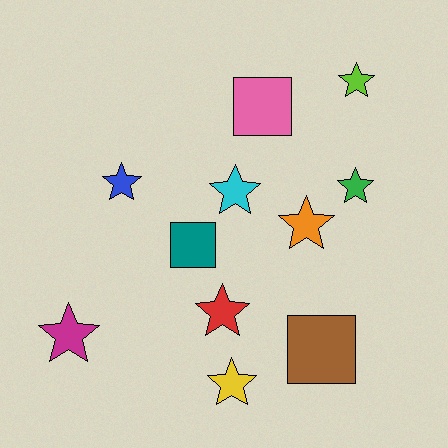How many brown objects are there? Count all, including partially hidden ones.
There is 1 brown object.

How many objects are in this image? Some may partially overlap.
There are 11 objects.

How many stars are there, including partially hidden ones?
There are 8 stars.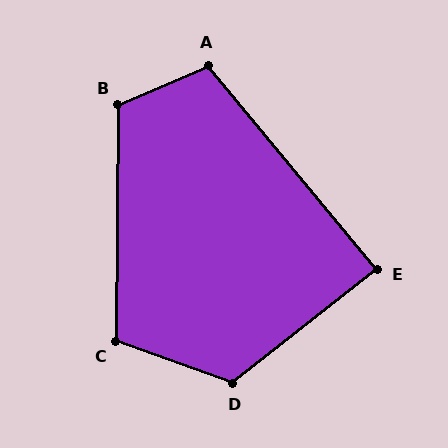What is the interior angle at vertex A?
Approximately 106 degrees (obtuse).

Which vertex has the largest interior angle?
D, at approximately 122 degrees.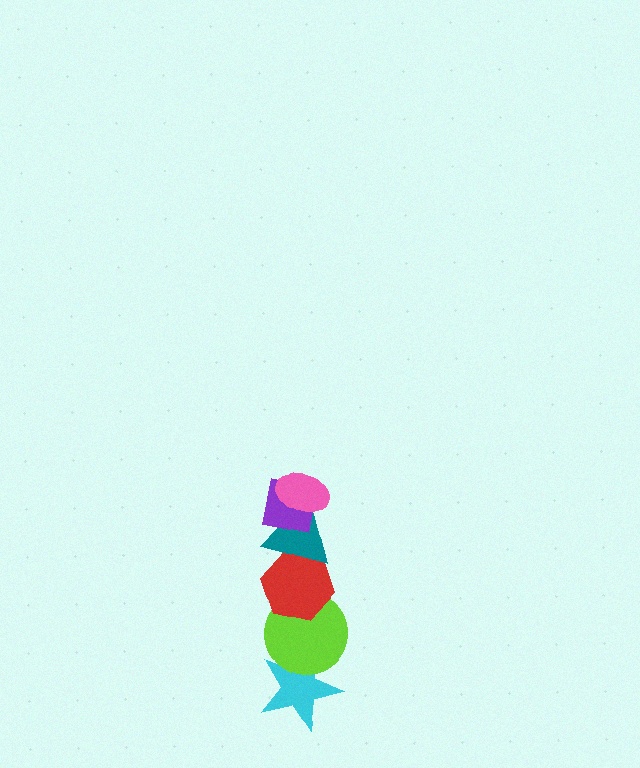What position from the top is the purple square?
The purple square is 2nd from the top.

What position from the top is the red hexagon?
The red hexagon is 4th from the top.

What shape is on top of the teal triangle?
The purple square is on top of the teal triangle.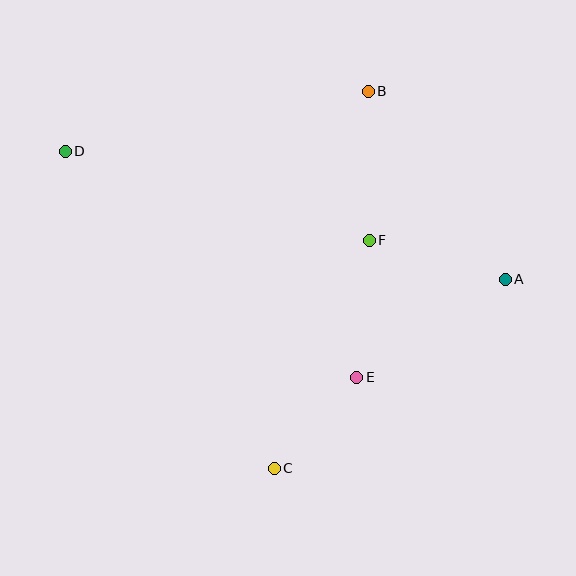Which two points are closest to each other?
Points C and E are closest to each other.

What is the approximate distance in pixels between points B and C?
The distance between B and C is approximately 389 pixels.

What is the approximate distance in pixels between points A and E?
The distance between A and E is approximately 178 pixels.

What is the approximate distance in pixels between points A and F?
The distance between A and F is approximately 142 pixels.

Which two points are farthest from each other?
Points A and D are farthest from each other.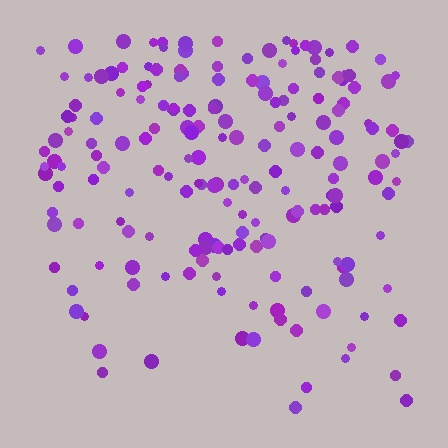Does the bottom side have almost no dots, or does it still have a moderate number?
Still a moderate number, just noticeably fewer than the top.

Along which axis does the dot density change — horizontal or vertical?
Vertical.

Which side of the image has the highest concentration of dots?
The top.